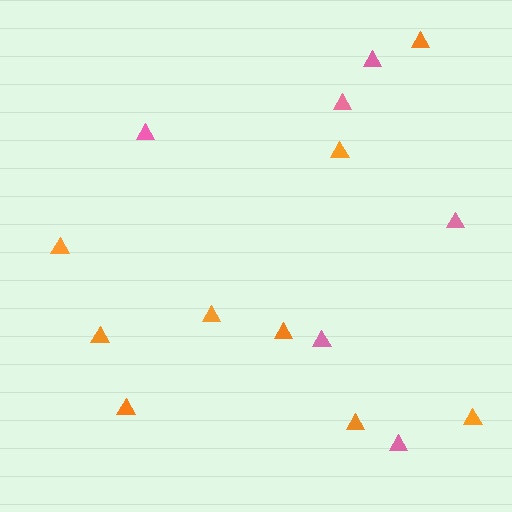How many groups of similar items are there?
There are 2 groups: one group of orange triangles (9) and one group of pink triangles (6).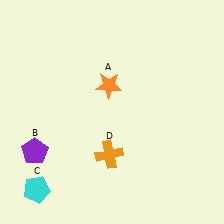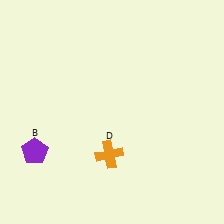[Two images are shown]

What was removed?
The orange star (A), the cyan pentagon (C) were removed in Image 2.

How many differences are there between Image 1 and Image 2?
There are 2 differences between the two images.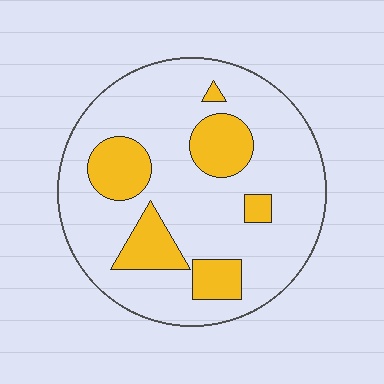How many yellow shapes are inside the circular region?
6.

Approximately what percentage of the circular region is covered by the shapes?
Approximately 20%.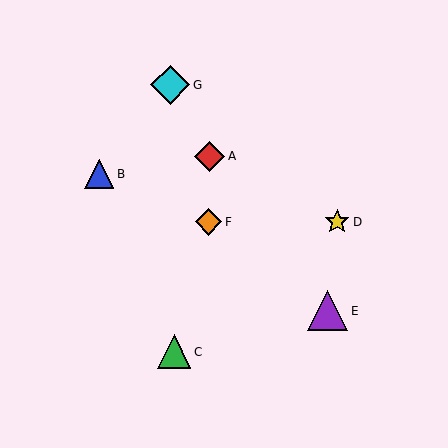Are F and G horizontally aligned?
No, F is at y≈222 and G is at y≈85.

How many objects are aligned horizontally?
2 objects (D, F) are aligned horizontally.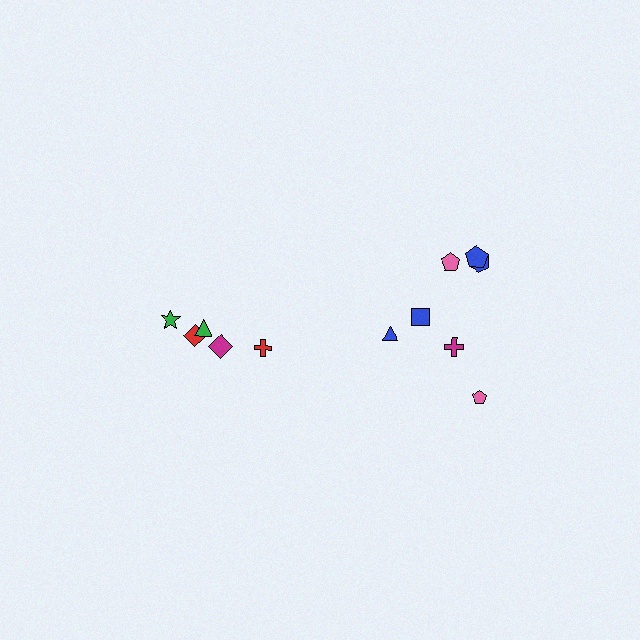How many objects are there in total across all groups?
There are 12 objects.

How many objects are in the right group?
There are 7 objects.